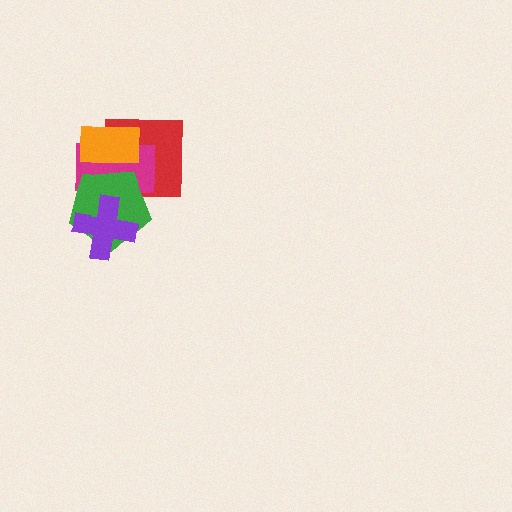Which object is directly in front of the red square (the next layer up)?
The magenta rectangle is directly in front of the red square.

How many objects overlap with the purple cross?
2 objects overlap with the purple cross.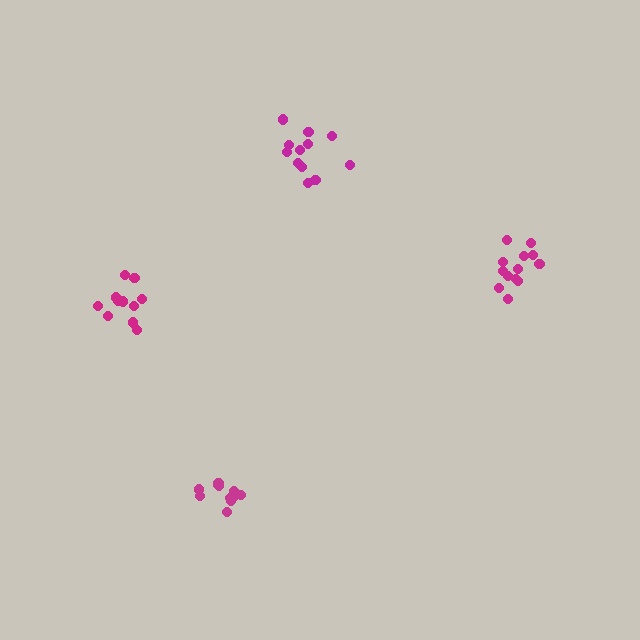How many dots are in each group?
Group 1: 11 dots, Group 2: 11 dots, Group 3: 13 dots, Group 4: 12 dots (47 total).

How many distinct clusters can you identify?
There are 4 distinct clusters.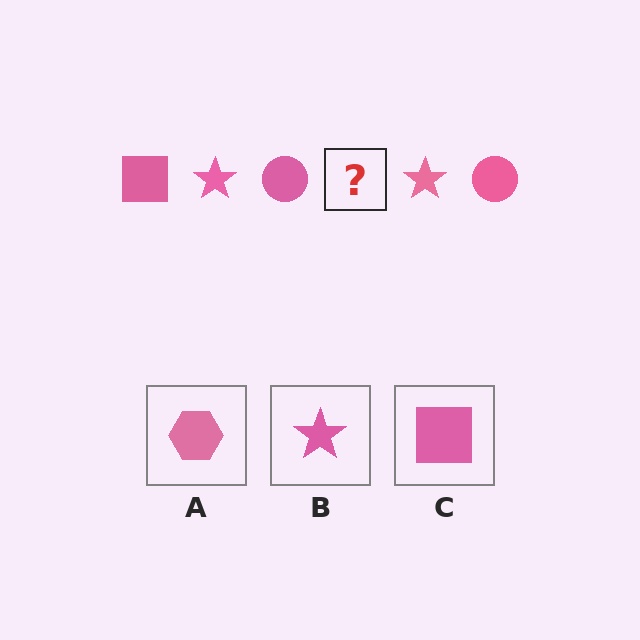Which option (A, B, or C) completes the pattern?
C.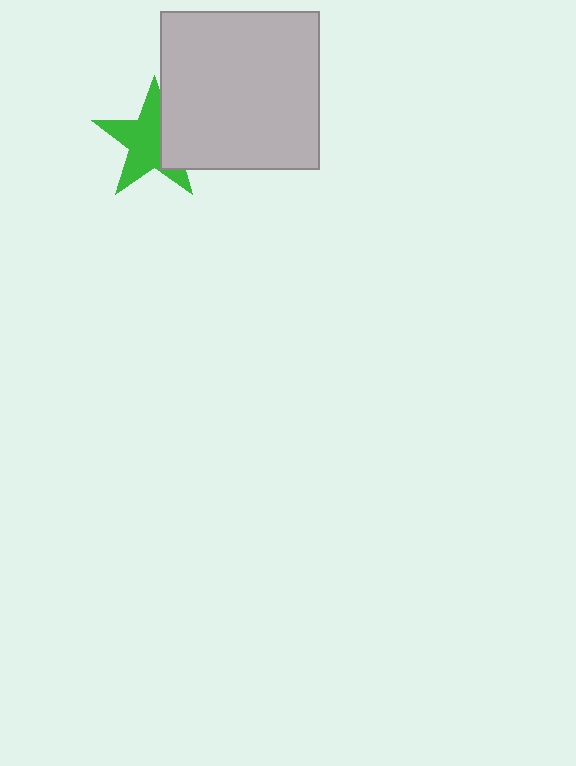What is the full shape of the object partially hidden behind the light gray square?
The partially hidden object is a green star.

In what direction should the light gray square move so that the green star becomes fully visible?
The light gray square should move right. That is the shortest direction to clear the overlap and leave the green star fully visible.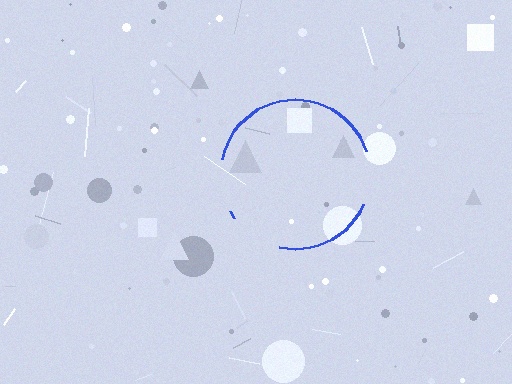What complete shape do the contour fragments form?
The contour fragments form a circle.